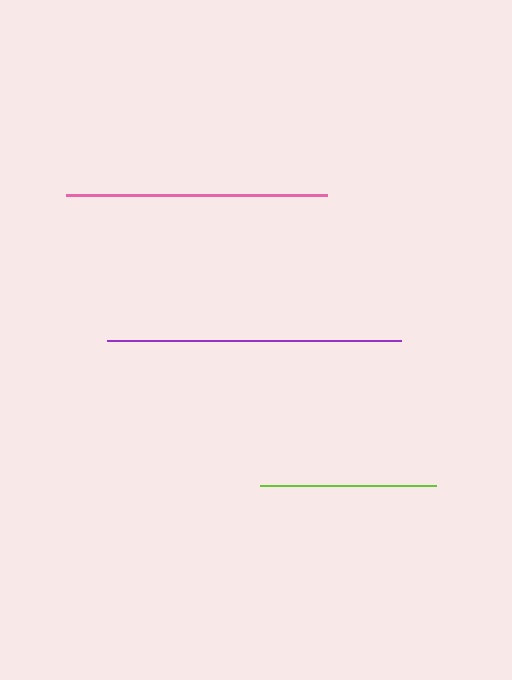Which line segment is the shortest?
The lime line is the shortest at approximately 175 pixels.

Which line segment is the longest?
The purple line is the longest at approximately 294 pixels.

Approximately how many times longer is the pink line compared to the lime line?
The pink line is approximately 1.5 times the length of the lime line.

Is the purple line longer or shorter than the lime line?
The purple line is longer than the lime line.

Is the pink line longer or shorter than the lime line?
The pink line is longer than the lime line.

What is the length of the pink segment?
The pink segment is approximately 261 pixels long.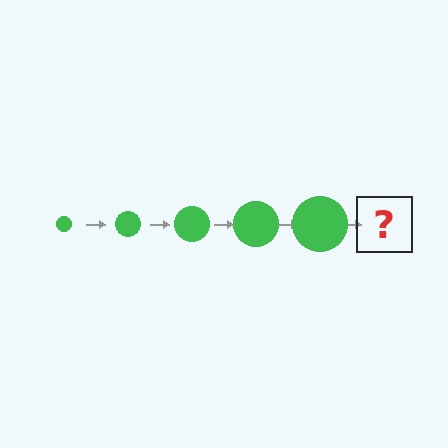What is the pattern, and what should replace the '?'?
The pattern is that the circle gets progressively larger each step. The '?' should be a green circle, larger than the previous one.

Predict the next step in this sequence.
The next step is a green circle, larger than the previous one.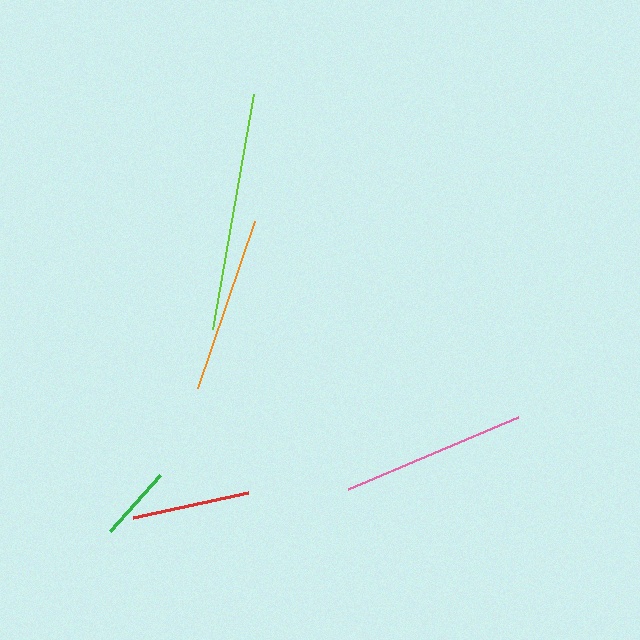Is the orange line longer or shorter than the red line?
The orange line is longer than the red line.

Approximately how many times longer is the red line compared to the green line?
The red line is approximately 1.6 times the length of the green line.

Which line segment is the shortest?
The green line is the shortest at approximately 75 pixels.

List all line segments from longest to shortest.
From longest to shortest: lime, pink, orange, red, green.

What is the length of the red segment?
The red segment is approximately 117 pixels long.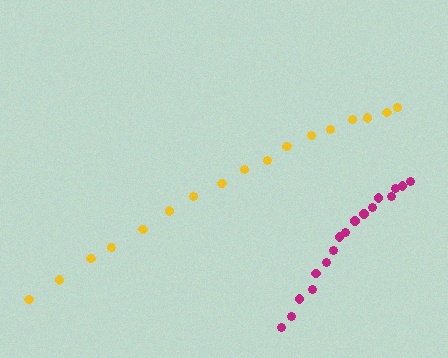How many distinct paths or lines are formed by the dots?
There are 2 distinct paths.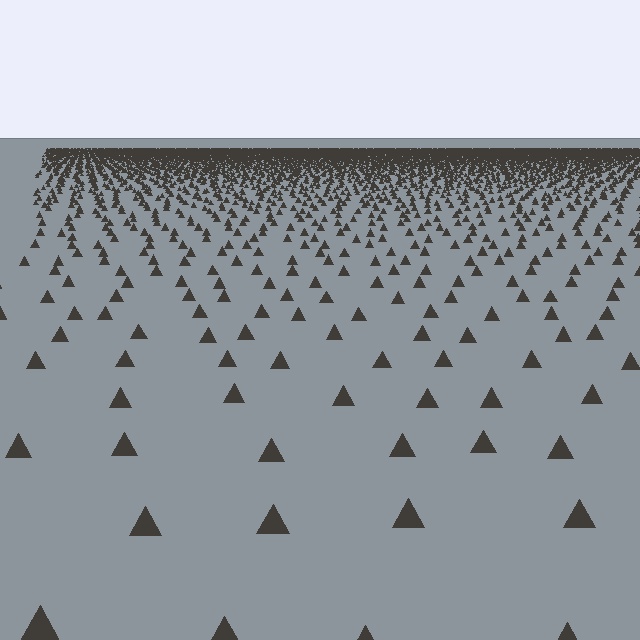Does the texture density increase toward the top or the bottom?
Density increases toward the top.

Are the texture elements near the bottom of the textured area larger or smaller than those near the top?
Larger. Near the bottom, elements are closer to the viewer and appear at a bigger on-screen size.